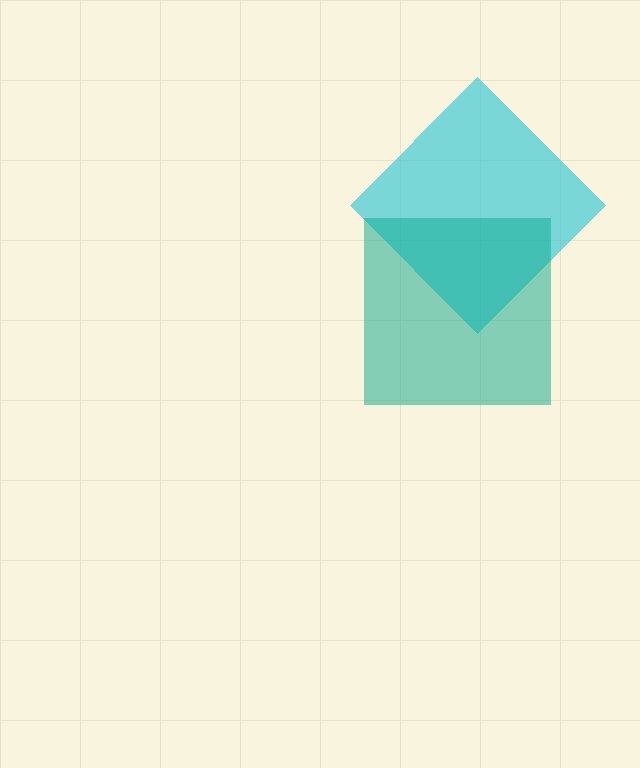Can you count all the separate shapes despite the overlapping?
Yes, there are 2 separate shapes.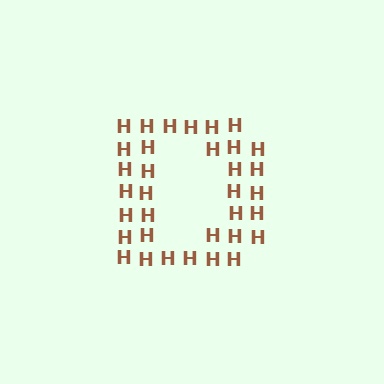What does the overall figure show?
The overall figure shows the letter D.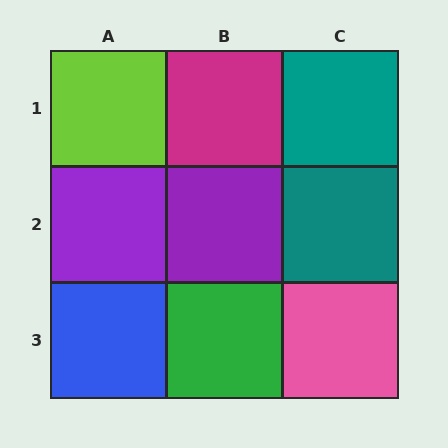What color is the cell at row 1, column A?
Lime.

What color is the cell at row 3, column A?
Blue.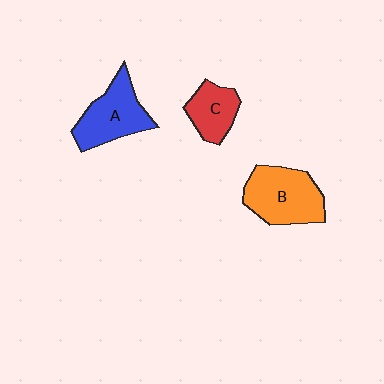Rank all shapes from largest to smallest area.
From largest to smallest: B (orange), A (blue), C (red).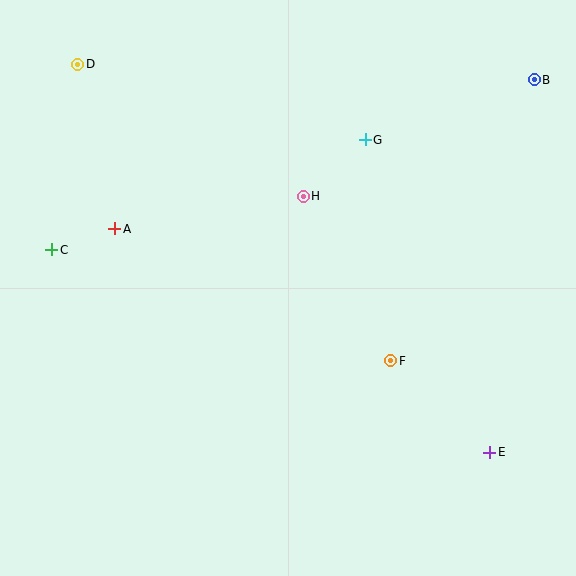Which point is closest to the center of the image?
Point H at (303, 196) is closest to the center.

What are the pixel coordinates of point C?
Point C is at (52, 250).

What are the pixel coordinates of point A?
Point A is at (115, 229).